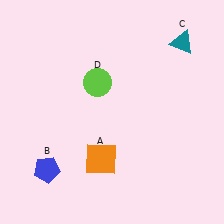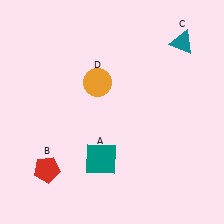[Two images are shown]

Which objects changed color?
A changed from orange to teal. B changed from blue to red. D changed from lime to orange.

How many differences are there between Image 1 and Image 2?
There are 3 differences between the two images.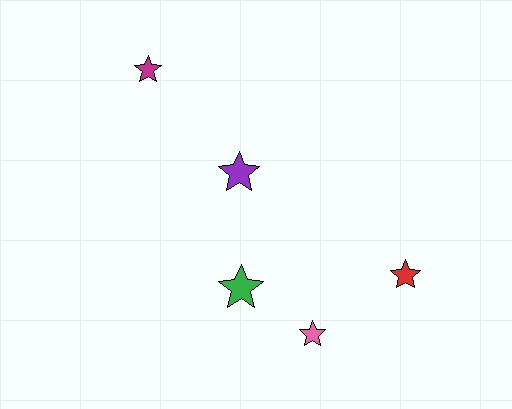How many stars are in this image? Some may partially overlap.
There are 5 stars.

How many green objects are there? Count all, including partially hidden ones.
There is 1 green object.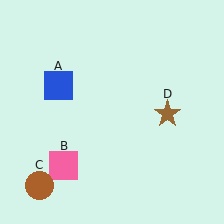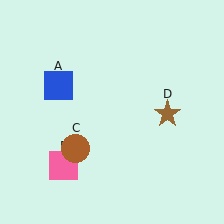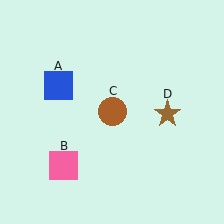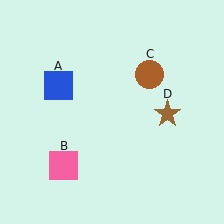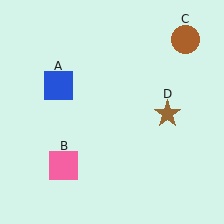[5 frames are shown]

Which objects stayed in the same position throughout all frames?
Blue square (object A) and pink square (object B) and brown star (object D) remained stationary.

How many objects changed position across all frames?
1 object changed position: brown circle (object C).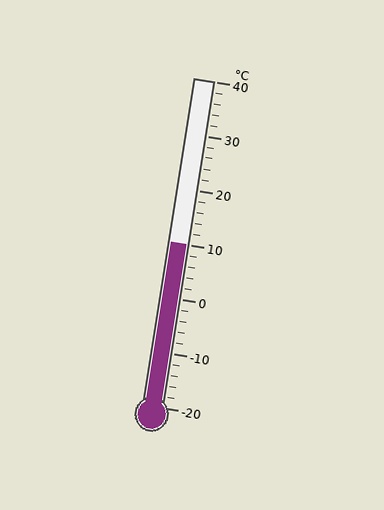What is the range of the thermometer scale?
The thermometer scale ranges from -20°C to 40°C.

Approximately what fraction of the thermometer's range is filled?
The thermometer is filled to approximately 50% of its range.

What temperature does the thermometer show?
The thermometer shows approximately 10°C.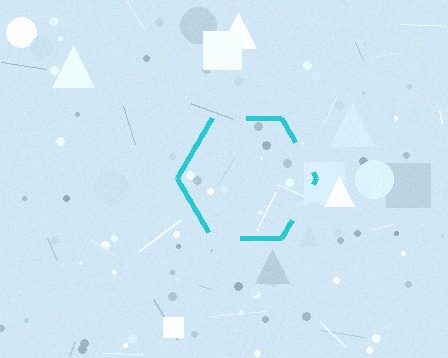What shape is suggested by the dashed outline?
The dashed outline suggests a hexagon.